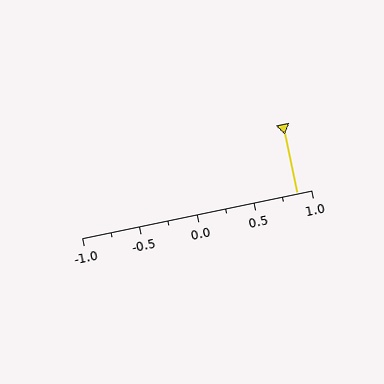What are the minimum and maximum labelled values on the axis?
The axis runs from -1.0 to 1.0.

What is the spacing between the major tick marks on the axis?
The major ticks are spaced 0.5 apart.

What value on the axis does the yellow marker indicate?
The marker indicates approximately 0.88.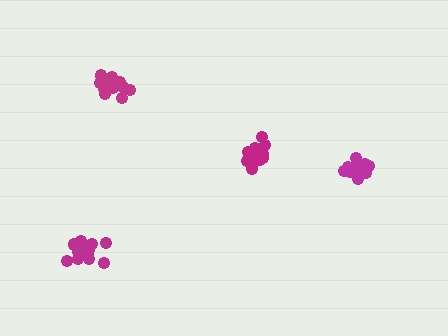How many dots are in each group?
Group 1: 17 dots, Group 2: 15 dots, Group 3: 16 dots, Group 4: 17 dots (65 total).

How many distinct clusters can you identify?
There are 4 distinct clusters.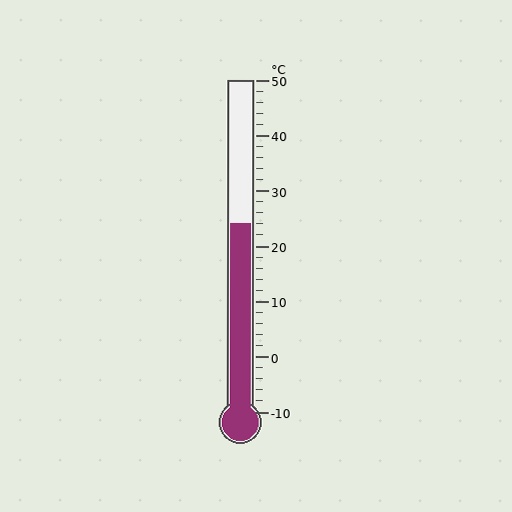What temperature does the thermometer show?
The thermometer shows approximately 24°C.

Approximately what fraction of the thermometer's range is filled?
The thermometer is filled to approximately 55% of its range.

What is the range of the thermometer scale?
The thermometer scale ranges from -10°C to 50°C.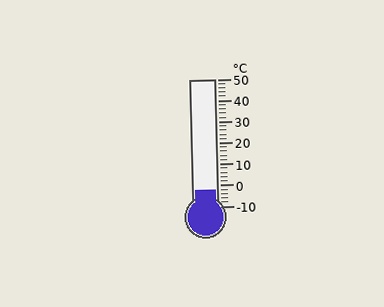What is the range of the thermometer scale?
The thermometer scale ranges from -10°C to 50°C.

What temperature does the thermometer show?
The thermometer shows approximately -2°C.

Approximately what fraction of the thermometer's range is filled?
The thermometer is filled to approximately 15% of its range.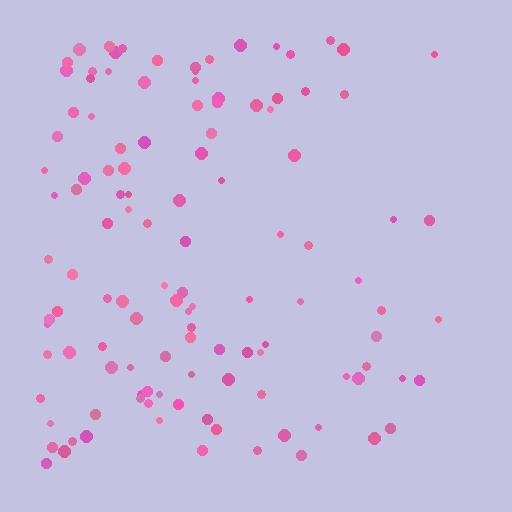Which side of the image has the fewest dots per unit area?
The right.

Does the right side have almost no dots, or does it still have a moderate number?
Still a moderate number, just noticeably fewer than the left.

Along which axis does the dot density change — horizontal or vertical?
Horizontal.